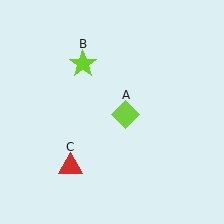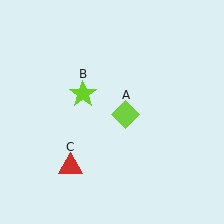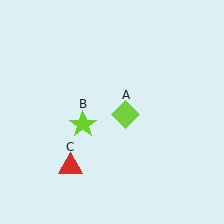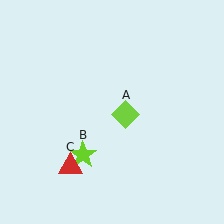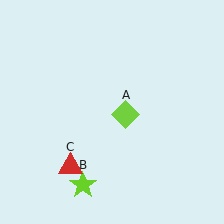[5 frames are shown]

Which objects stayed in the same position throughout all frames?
Lime diamond (object A) and red triangle (object C) remained stationary.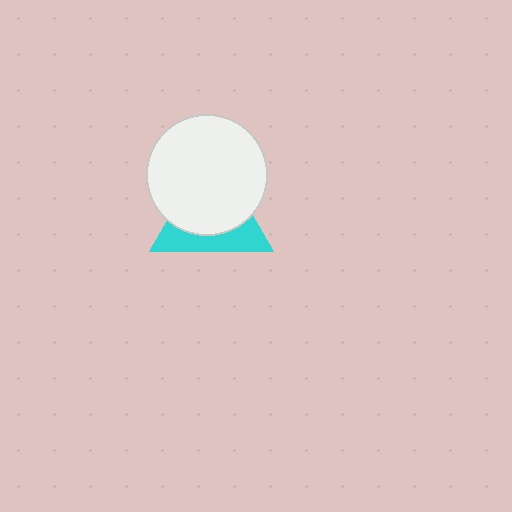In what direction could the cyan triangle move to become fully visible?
The cyan triangle could move down. That would shift it out from behind the white circle entirely.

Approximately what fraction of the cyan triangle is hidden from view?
Roughly 63% of the cyan triangle is hidden behind the white circle.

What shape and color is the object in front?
The object in front is a white circle.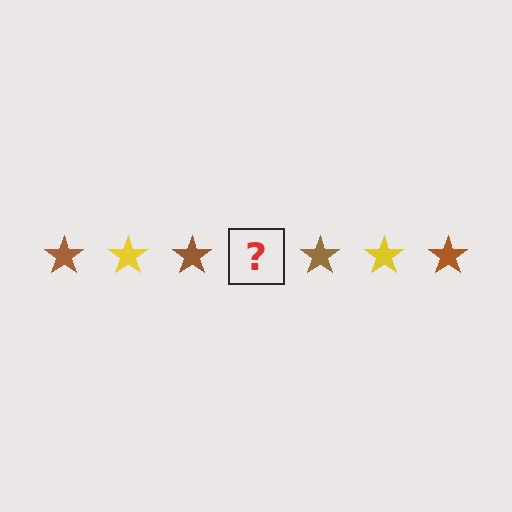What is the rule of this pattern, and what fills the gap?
The rule is that the pattern cycles through brown, yellow stars. The gap should be filled with a yellow star.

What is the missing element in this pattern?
The missing element is a yellow star.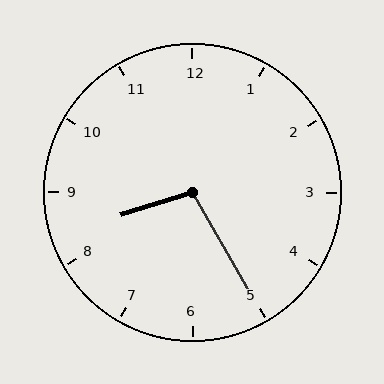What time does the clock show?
8:25.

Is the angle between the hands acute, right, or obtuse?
It is obtuse.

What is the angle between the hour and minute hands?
Approximately 102 degrees.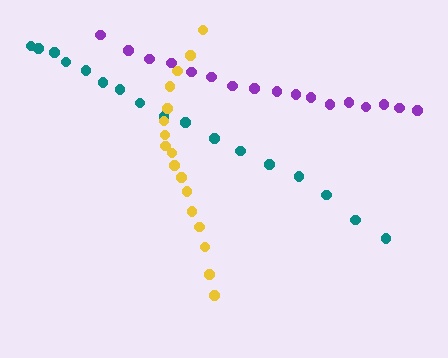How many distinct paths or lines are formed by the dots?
There are 3 distinct paths.